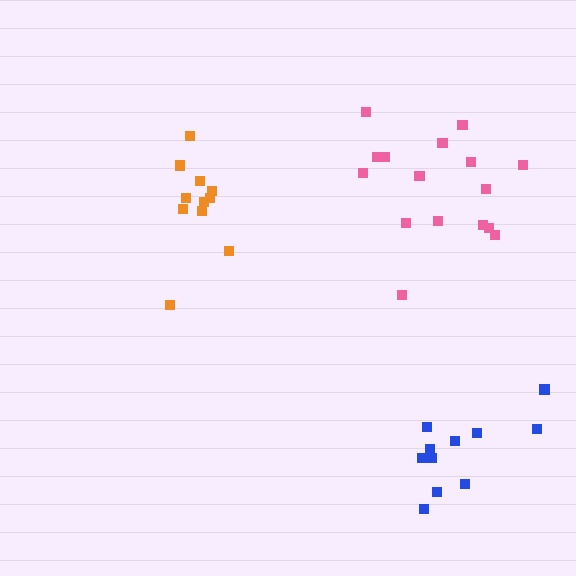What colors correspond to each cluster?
The clusters are colored: blue, pink, orange.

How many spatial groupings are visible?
There are 3 spatial groupings.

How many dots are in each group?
Group 1: 11 dots, Group 2: 16 dots, Group 3: 11 dots (38 total).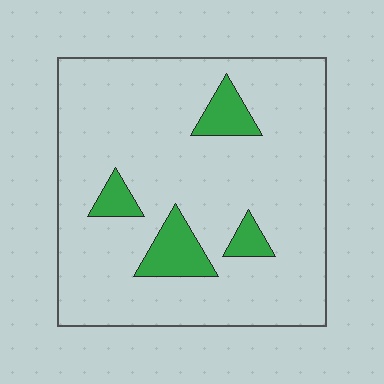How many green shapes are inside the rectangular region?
4.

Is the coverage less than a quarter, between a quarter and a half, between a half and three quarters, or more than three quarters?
Less than a quarter.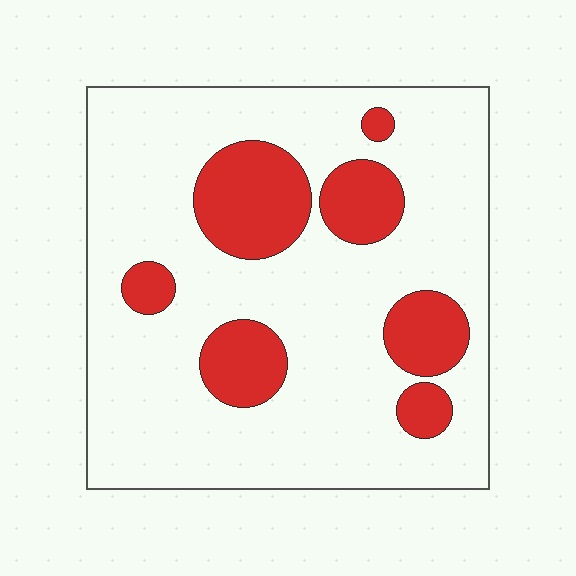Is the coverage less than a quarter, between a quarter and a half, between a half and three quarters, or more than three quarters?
Less than a quarter.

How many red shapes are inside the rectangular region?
7.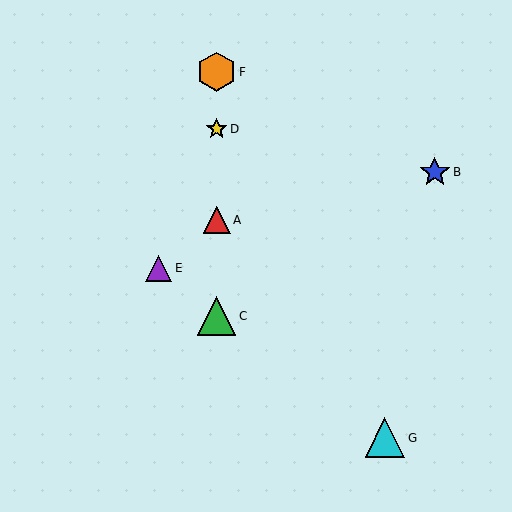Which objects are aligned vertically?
Objects A, C, D, F are aligned vertically.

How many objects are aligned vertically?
4 objects (A, C, D, F) are aligned vertically.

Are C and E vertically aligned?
No, C is at x≈217 and E is at x≈159.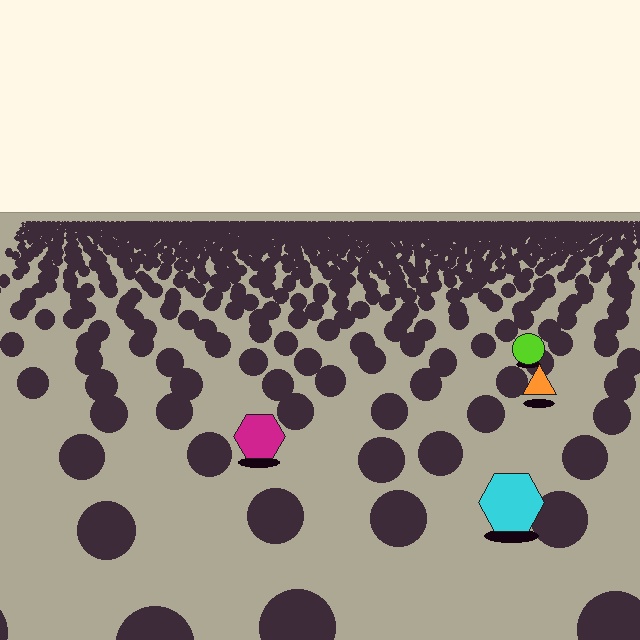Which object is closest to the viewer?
The cyan hexagon is closest. The texture marks near it are larger and more spread out.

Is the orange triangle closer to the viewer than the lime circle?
Yes. The orange triangle is closer — you can tell from the texture gradient: the ground texture is coarser near it.